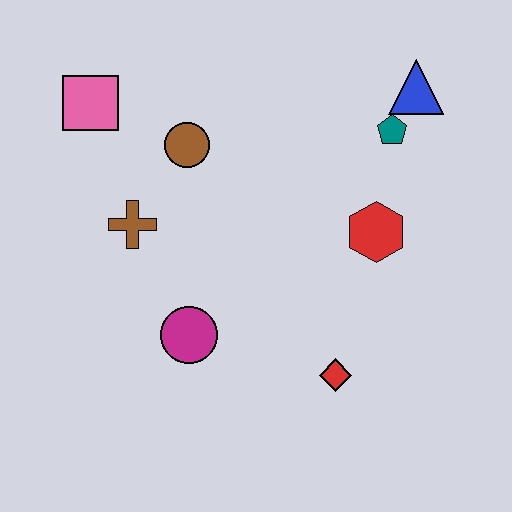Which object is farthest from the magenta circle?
The blue triangle is farthest from the magenta circle.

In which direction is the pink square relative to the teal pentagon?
The pink square is to the left of the teal pentagon.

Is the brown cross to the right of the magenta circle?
No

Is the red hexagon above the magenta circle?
Yes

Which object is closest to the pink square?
The brown circle is closest to the pink square.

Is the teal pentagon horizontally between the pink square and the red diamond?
No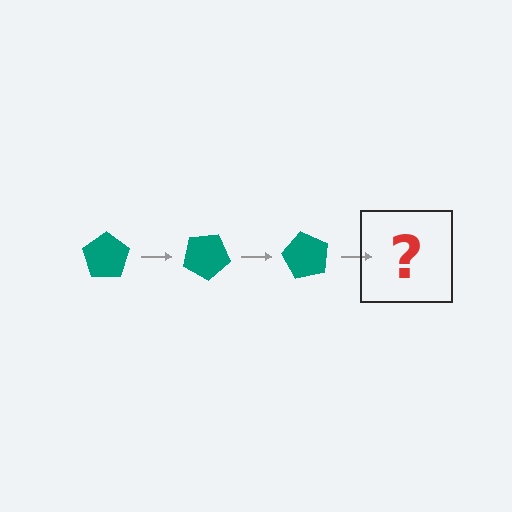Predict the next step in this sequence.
The next step is a teal pentagon rotated 90 degrees.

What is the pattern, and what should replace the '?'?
The pattern is that the pentagon rotates 30 degrees each step. The '?' should be a teal pentagon rotated 90 degrees.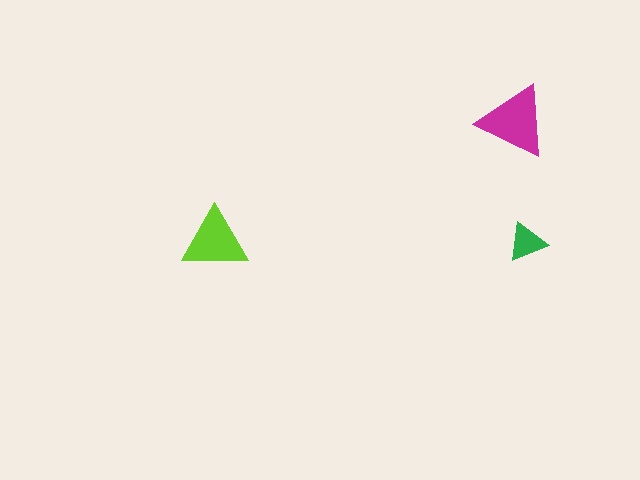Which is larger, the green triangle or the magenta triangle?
The magenta one.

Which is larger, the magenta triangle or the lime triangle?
The magenta one.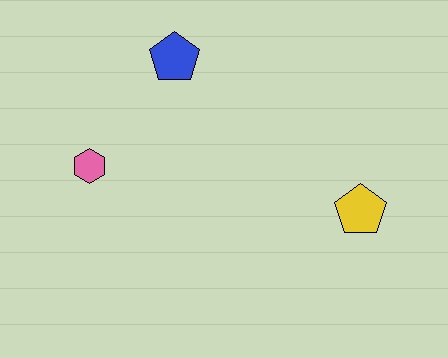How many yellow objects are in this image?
There is 1 yellow object.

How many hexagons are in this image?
There is 1 hexagon.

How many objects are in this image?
There are 3 objects.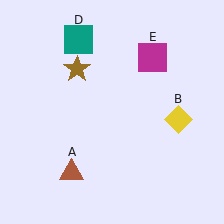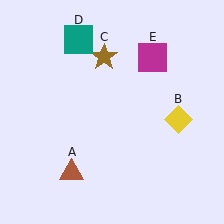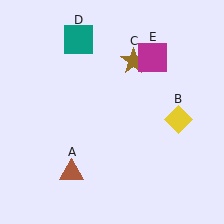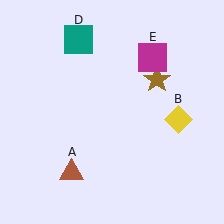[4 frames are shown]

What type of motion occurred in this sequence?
The brown star (object C) rotated clockwise around the center of the scene.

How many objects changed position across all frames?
1 object changed position: brown star (object C).